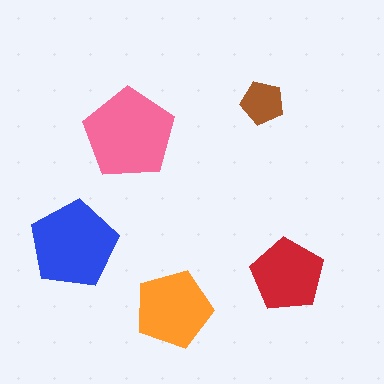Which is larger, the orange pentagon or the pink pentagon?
The pink one.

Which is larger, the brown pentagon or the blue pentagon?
The blue one.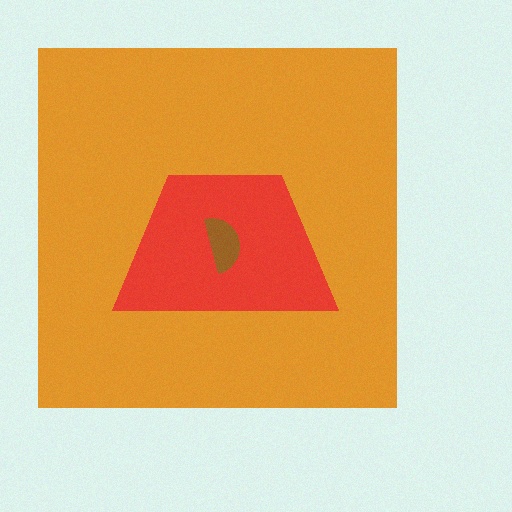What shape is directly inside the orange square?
The red trapezoid.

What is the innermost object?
The brown semicircle.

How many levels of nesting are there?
3.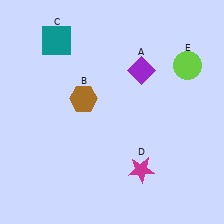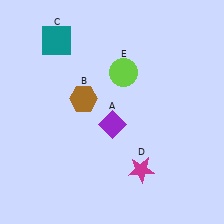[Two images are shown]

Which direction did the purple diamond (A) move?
The purple diamond (A) moved down.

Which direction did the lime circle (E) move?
The lime circle (E) moved left.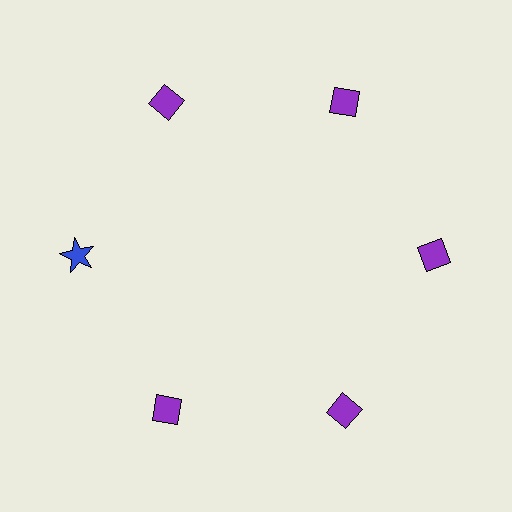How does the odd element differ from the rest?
It differs in both color (blue instead of purple) and shape (star instead of diamond).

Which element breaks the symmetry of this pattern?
The blue star at roughly the 9 o'clock position breaks the symmetry. All other shapes are purple diamonds.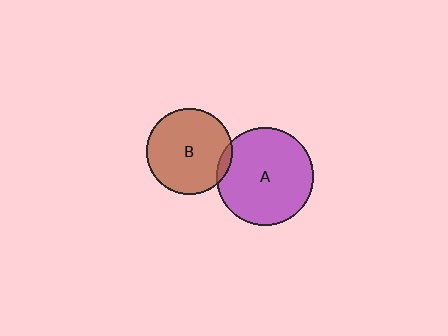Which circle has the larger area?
Circle A (purple).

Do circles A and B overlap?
Yes.